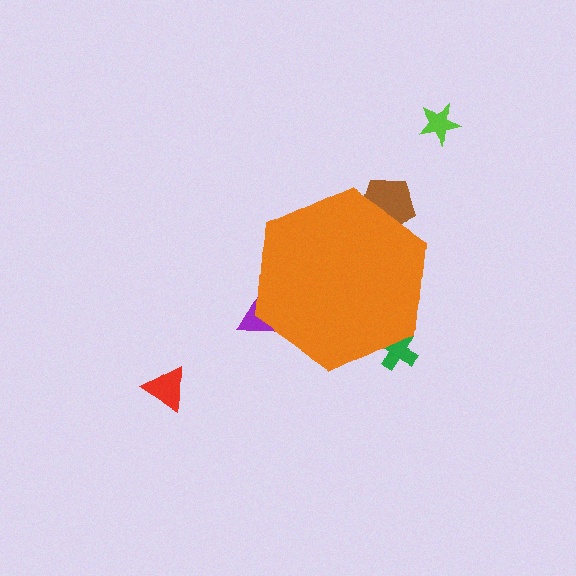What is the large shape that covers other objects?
An orange hexagon.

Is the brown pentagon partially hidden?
Yes, the brown pentagon is partially hidden behind the orange hexagon.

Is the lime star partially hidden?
No, the lime star is fully visible.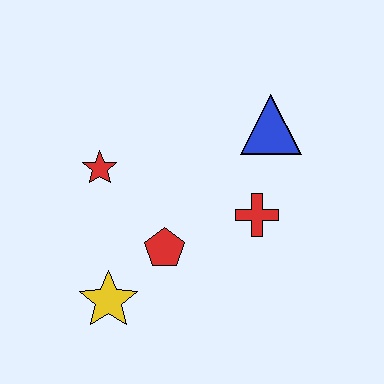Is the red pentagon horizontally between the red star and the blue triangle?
Yes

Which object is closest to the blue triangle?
The red cross is closest to the blue triangle.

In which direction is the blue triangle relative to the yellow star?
The blue triangle is above the yellow star.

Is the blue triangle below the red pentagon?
No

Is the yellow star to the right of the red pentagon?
No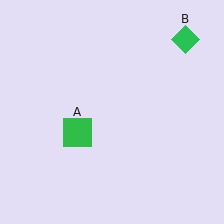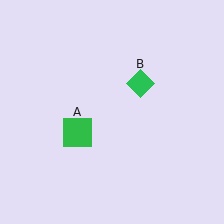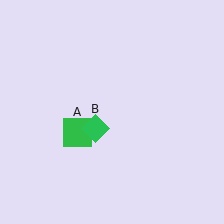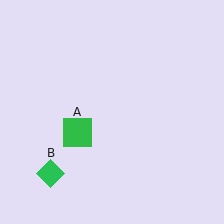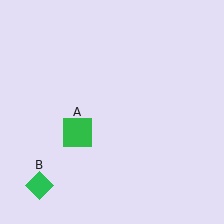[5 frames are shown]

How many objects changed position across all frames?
1 object changed position: green diamond (object B).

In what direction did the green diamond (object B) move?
The green diamond (object B) moved down and to the left.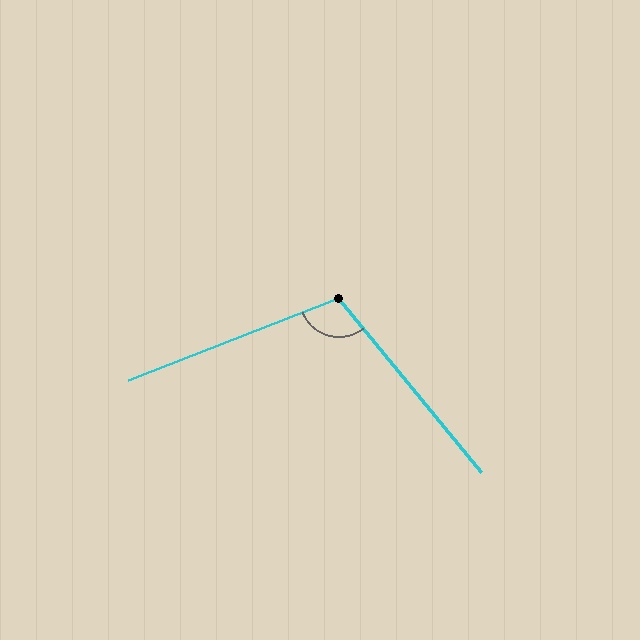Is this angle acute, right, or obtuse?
It is obtuse.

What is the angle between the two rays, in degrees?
Approximately 108 degrees.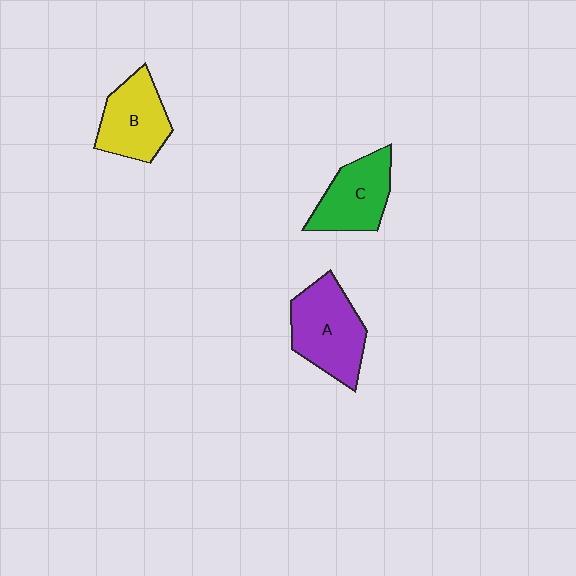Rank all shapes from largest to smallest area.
From largest to smallest: A (purple), B (yellow), C (green).